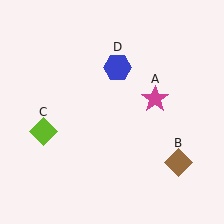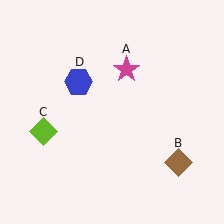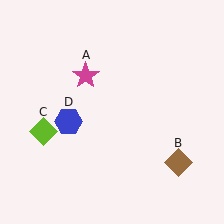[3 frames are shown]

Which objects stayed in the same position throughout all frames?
Brown diamond (object B) and lime diamond (object C) remained stationary.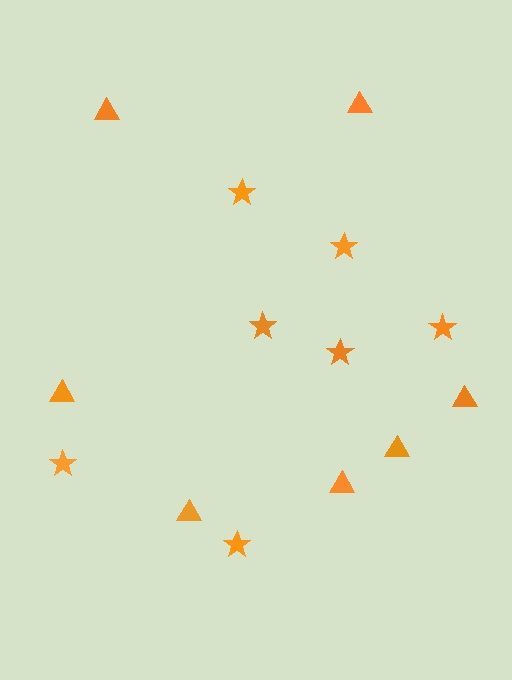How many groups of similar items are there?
There are 2 groups: one group of triangles (7) and one group of stars (7).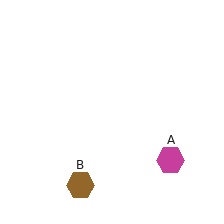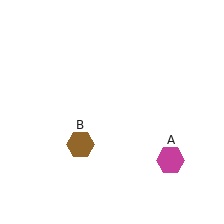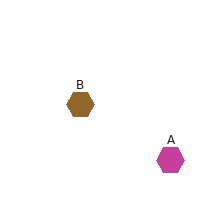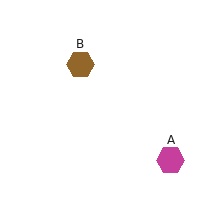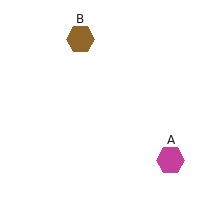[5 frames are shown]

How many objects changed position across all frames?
1 object changed position: brown hexagon (object B).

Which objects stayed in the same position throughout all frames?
Magenta hexagon (object A) remained stationary.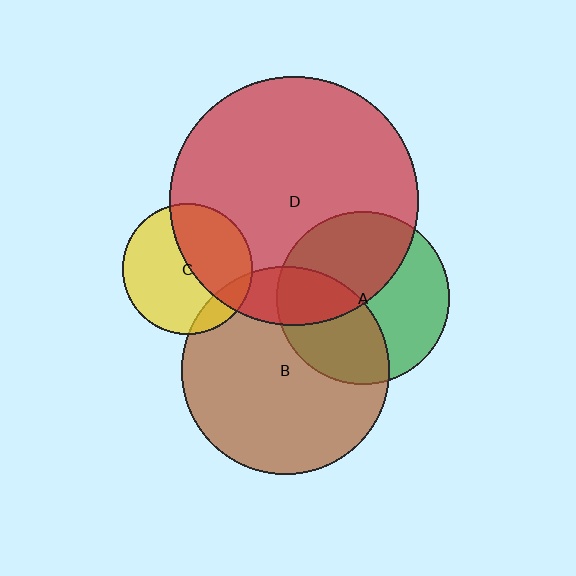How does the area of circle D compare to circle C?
Approximately 3.6 times.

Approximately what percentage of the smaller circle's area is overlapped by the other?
Approximately 20%.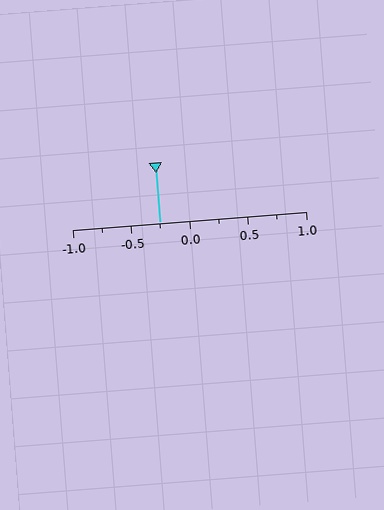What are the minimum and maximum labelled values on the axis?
The axis runs from -1.0 to 1.0.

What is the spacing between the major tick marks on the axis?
The major ticks are spaced 0.5 apart.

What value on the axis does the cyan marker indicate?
The marker indicates approximately -0.25.